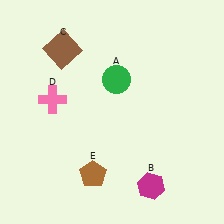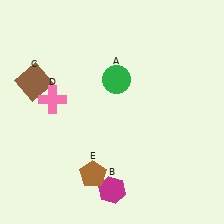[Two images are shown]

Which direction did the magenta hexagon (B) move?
The magenta hexagon (B) moved left.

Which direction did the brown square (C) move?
The brown square (C) moved down.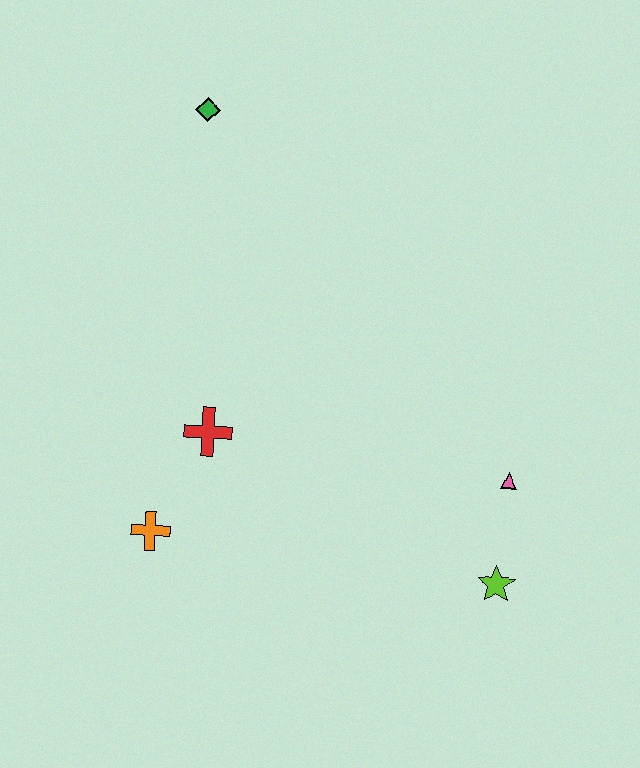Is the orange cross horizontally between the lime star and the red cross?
No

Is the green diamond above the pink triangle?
Yes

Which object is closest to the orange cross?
The red cross is closest to the orange cross.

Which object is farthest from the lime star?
The green diamond is farthest from the lime star.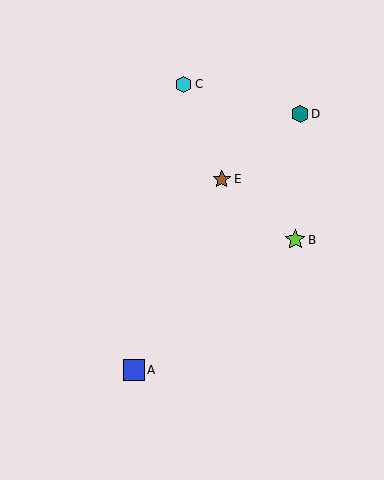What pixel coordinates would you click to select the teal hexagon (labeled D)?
Click at (300, 114) to select the teal hexagon D.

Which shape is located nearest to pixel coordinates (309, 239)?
The lime star (labeled B) at (295, 240) is nearest to that location.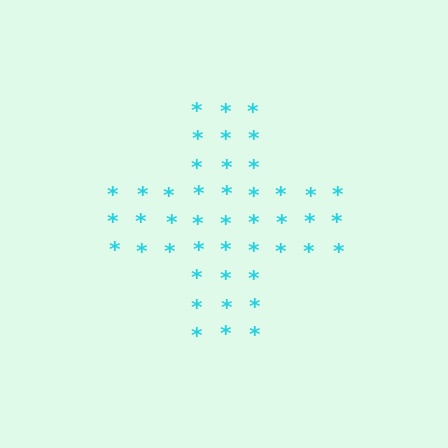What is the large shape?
The large shape is a cross.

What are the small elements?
The small elements are asterisks.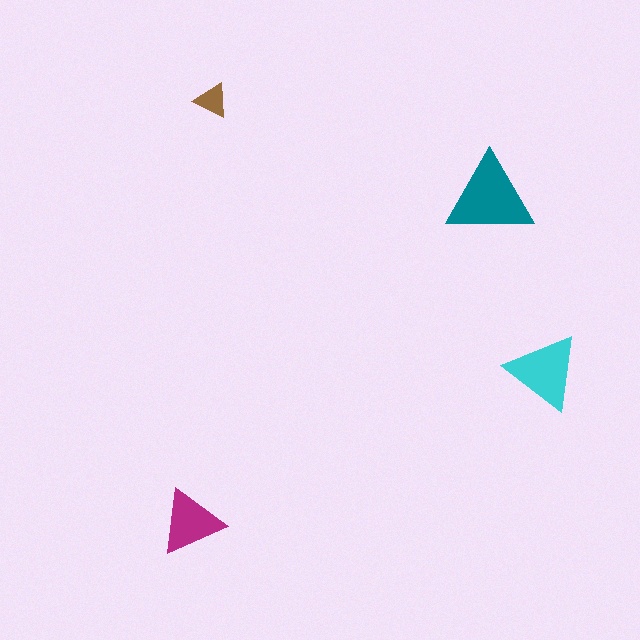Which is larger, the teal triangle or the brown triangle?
The teal one.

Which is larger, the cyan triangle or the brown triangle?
The cyan one.